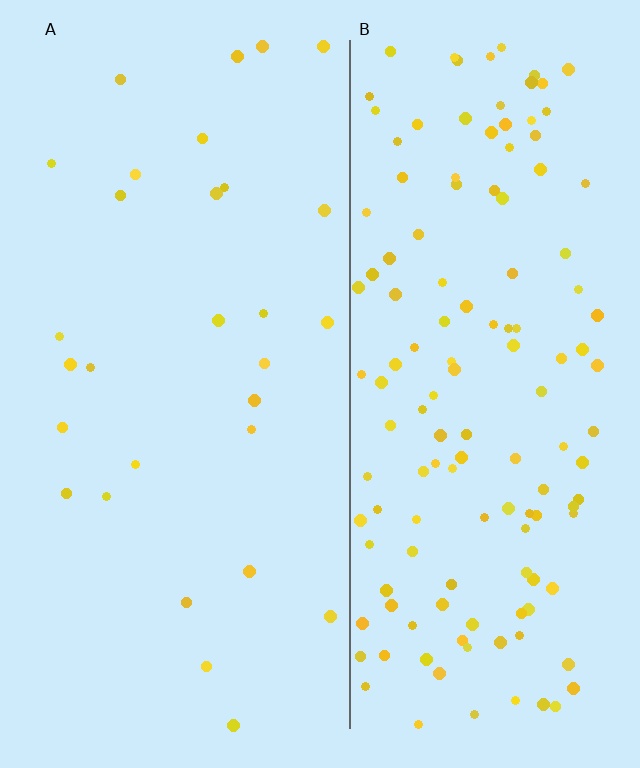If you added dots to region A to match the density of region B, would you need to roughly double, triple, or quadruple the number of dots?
Approximately quadruple.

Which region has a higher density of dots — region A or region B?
B (the right).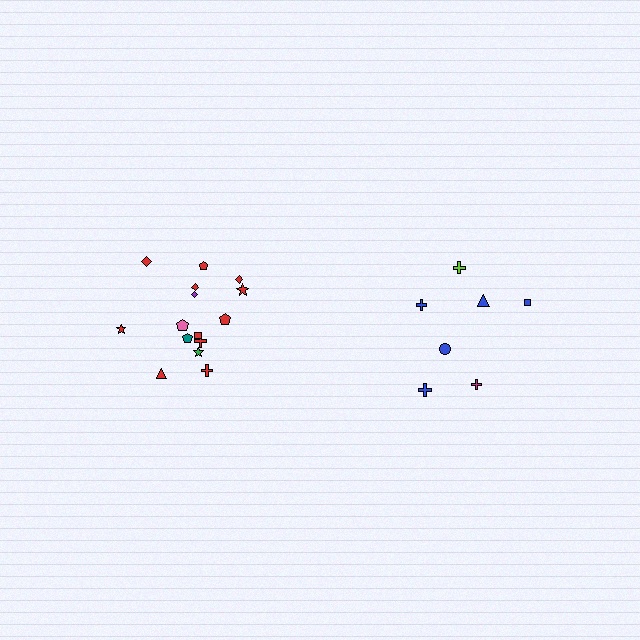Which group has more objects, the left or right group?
The left group.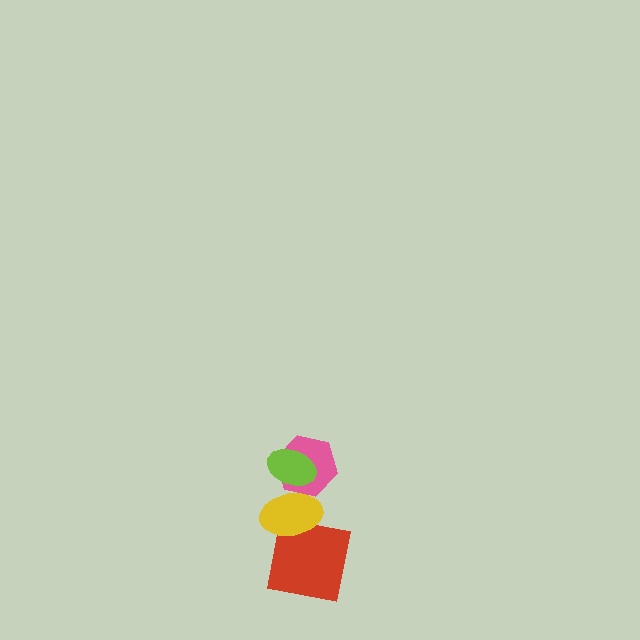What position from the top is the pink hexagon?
The pink hexagon is 2nd from the top.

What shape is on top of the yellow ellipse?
The pink hexagon is on top of the yellow ellipse.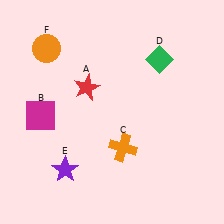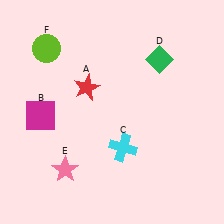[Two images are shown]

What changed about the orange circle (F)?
In Image 1, F is orange. In Image 2, it changed to lime.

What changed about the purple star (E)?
In Image 1, E is purple. In Image 2, it changed to pink.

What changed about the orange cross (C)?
In Image 1, C is orange. In Image 2, it changed to cyan.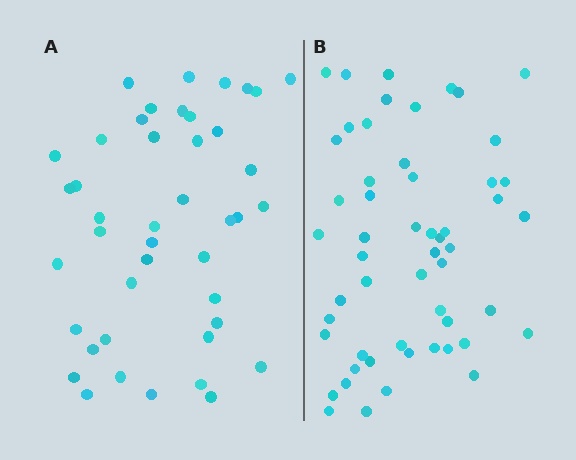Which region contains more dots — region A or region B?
Region B (the right region) has more dots.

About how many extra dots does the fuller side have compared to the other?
Region B has roughly 12 or so more dots than region A.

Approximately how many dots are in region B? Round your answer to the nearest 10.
About 50 dots. (The exact count is 54, which rounds to 50.)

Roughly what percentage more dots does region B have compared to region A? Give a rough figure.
About 25% more.